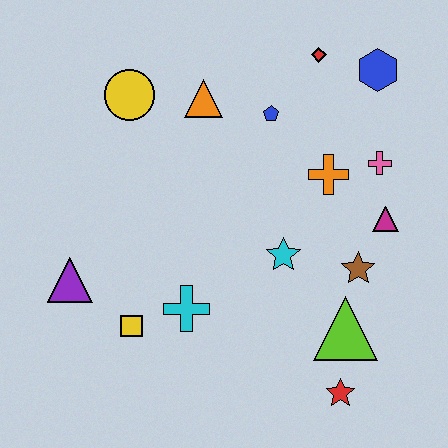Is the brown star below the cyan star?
Yes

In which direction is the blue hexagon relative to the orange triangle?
The blue hexagon is to the right of the orange triangle.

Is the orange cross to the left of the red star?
Yes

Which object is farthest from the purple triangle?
The blue hexagon is farthest from the purple triangle.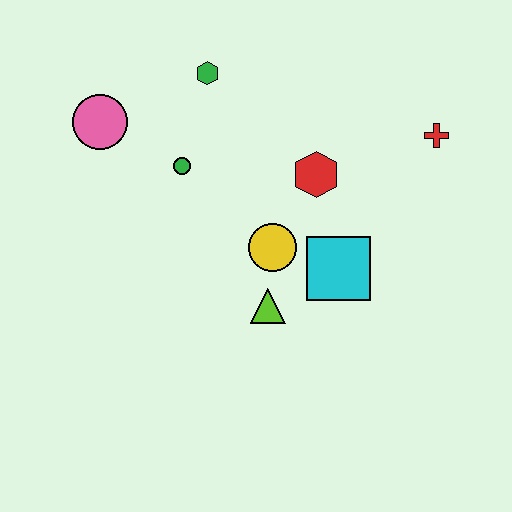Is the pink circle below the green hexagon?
Yes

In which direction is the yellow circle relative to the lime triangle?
The yellow circle is above the lime triangle.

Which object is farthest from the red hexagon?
The pink circle is farthest from the red hexagon.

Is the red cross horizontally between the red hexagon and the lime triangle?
No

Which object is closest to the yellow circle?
The lime triangle is closest to the yellow circle.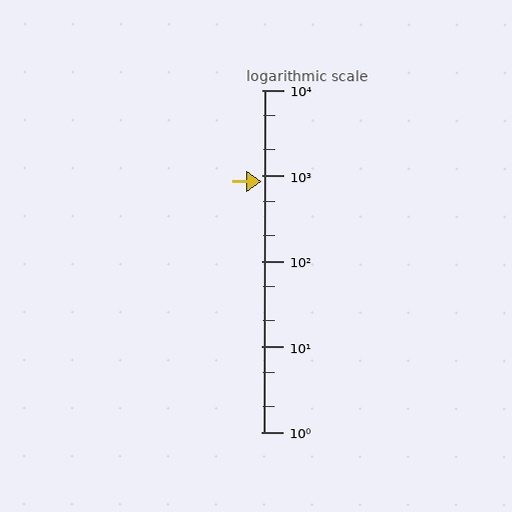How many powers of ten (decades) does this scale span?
The scale spans 4 decades, from 1 to 10000.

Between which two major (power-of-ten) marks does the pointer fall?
The pointer is between 100 and 1000.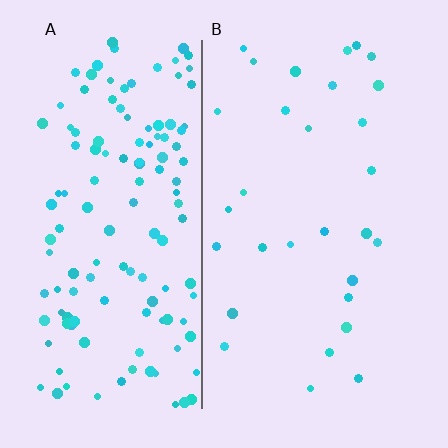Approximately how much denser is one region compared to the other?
Approximately 4.5× — region A over region B.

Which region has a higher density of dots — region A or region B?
A (the left).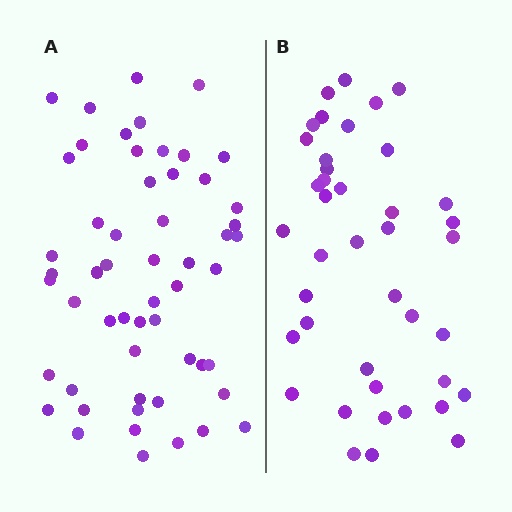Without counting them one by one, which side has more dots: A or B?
Region A (the left region) has more dots.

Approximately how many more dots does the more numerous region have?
Region A has approximately 15 more dots than region B.